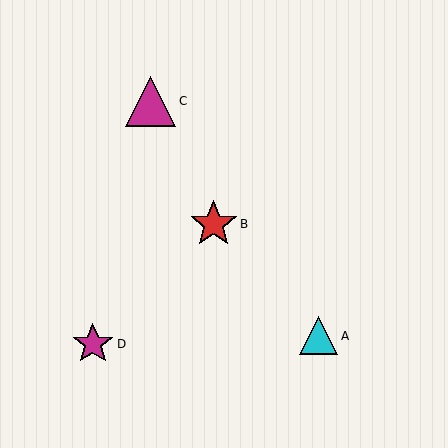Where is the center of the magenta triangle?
The center of the magenta triangle is at (151, 101).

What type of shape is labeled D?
Shape D is a magenta star.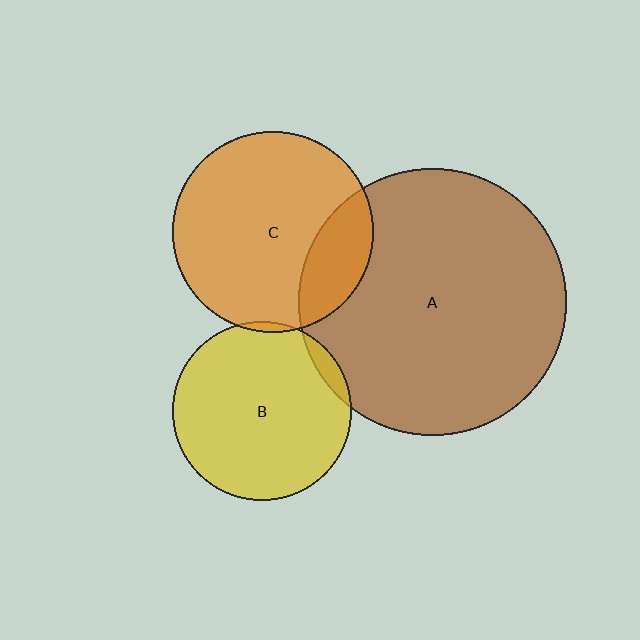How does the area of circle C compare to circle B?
Approximately 1.3 times.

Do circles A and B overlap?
Yes.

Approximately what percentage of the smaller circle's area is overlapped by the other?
Approximately 5%.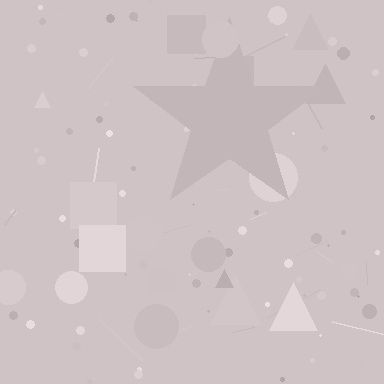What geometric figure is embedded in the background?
A star is embedded in the background.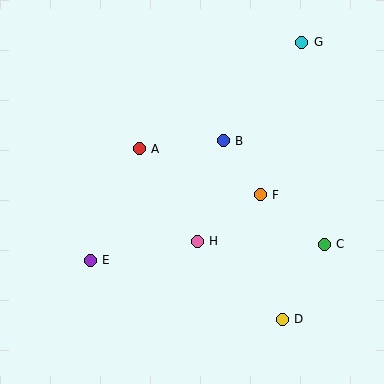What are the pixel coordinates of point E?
Point E is at (90, 260).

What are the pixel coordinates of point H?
Point H is at (197, 241).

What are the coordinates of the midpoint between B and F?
The midpoint between B and F is at (242, 168).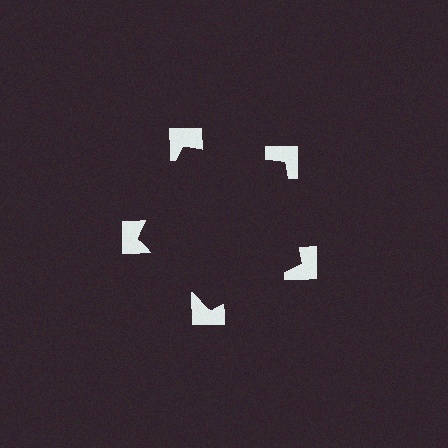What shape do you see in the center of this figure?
An illusory pentagon — its edges are inferred from the aligned wedge cuts in the notched squares, not physically drawn.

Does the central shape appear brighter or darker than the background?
It typically appears slightly darker than the background, even though no actual brightness change is drawn.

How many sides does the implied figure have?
5 sides.